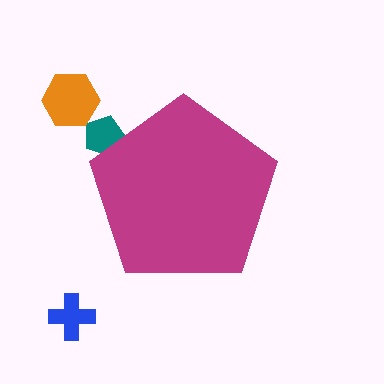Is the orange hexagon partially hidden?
No, the orange hexagon is fully visible.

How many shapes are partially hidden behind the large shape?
1 shape is partially hidden.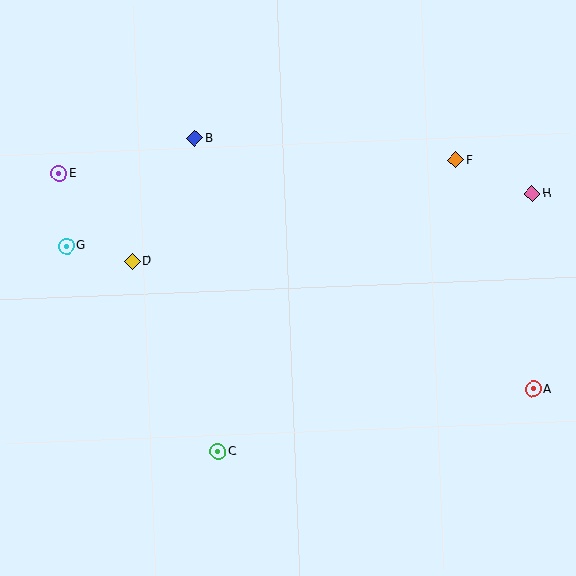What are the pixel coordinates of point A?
Point A is at (533, 389).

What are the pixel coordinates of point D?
Point D is at (132, 261).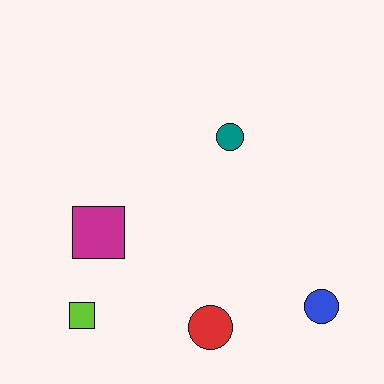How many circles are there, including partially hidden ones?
There are 3 circles.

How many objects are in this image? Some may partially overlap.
There are 5 objects.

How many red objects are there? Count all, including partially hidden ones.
There is 1 red object.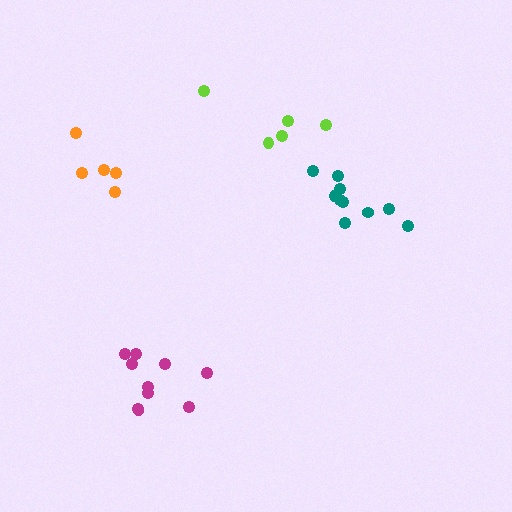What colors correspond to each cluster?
The clusters are colored: magenta, teal, orange, lime.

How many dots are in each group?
Group 1: 10 dots, Group 2: 10 dots, Group 3: 5 dots, Group 4: 5 dots (30 total).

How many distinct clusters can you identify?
There are 4 distinct clusters.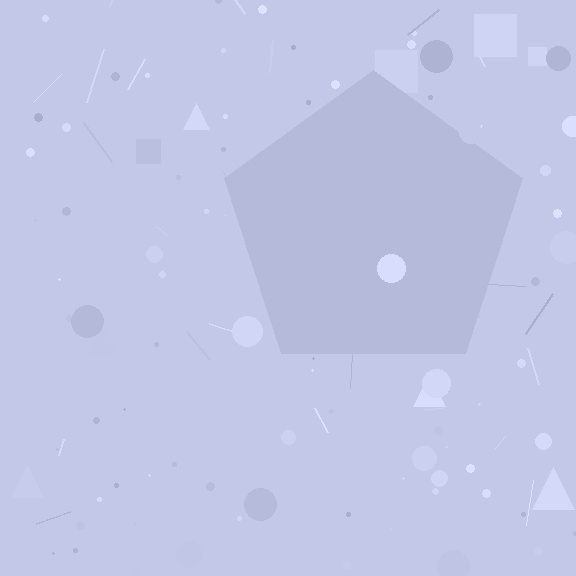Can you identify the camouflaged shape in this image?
The camouflaged shape is a pentagon.